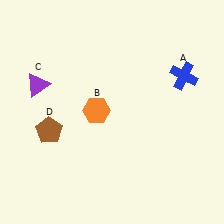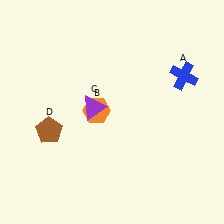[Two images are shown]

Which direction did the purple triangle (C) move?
The purple triangle (C) moved right.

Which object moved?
The purple triangle (C) moved right.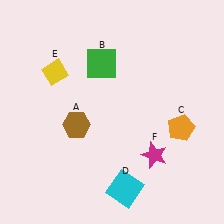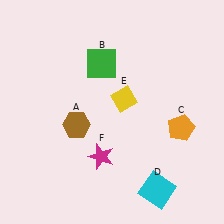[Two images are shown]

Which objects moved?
The objects that moved are: the cyan square (D), the yellow diamond (E), the magenta star (F).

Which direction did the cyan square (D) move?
The cyan square (D) moved right.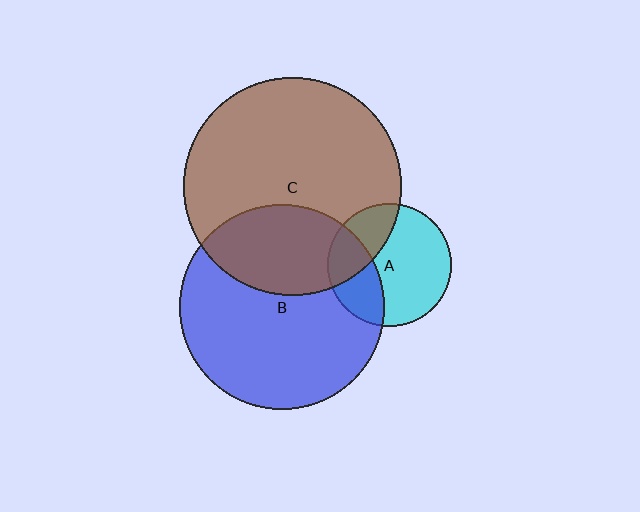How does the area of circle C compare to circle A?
Approximately 3.1 times.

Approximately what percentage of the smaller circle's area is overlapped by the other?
Approximately 30%.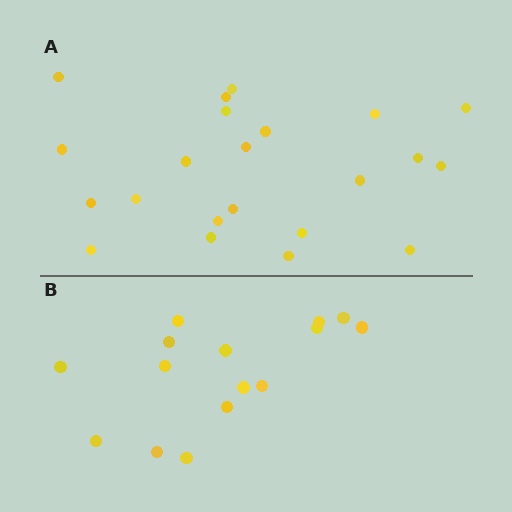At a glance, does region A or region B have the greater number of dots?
Region A (the top region) has more dots.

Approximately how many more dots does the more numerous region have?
Region A has roughly 8 or so more dots than region B.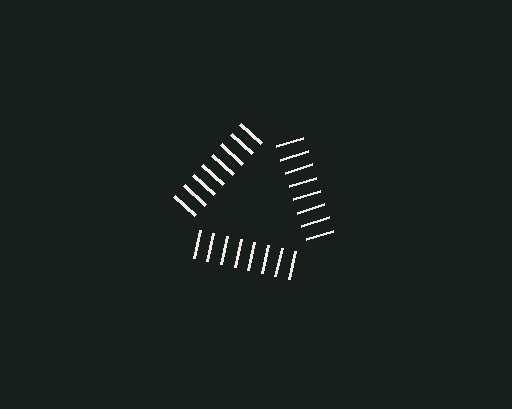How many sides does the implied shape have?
3 sides — the line-ends trace a triangle.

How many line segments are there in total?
24 — 8 along each of the 3 edges.